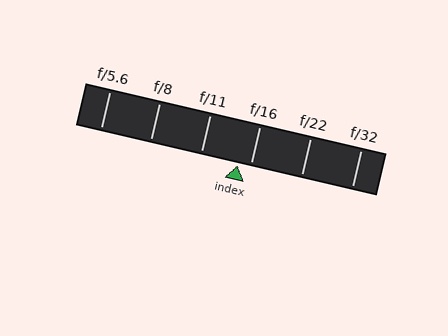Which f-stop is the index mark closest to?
The index mark is closest to f/16.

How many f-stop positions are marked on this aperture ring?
There are 6 f-stop positions marked.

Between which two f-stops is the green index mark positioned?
The index mark is between f/11 and f/16.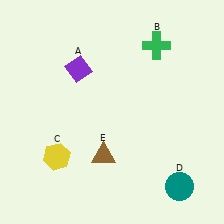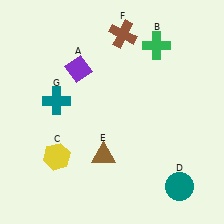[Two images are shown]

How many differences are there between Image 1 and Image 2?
There are 2 differences between the two images.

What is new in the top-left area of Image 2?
A teal cross (G) was added in the top-left area of Image 2.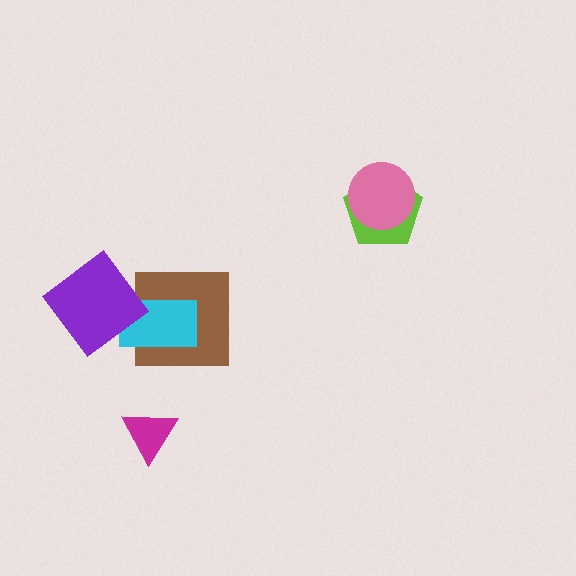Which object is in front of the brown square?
The cyan rectangle is in front of the brown square.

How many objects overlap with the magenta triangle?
0 objects overlap with the magenta triangle.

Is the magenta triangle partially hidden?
No, no other shape covers it.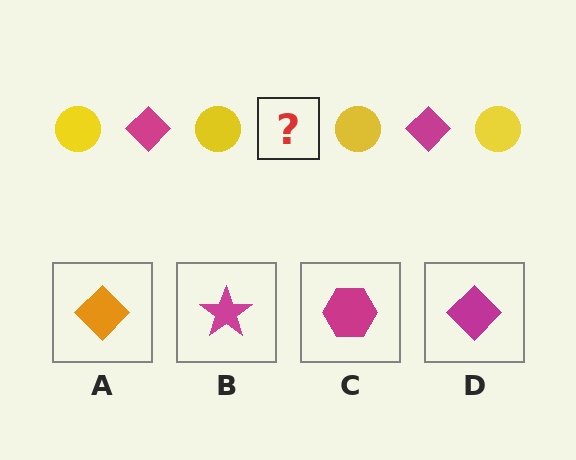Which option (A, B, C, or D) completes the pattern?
D.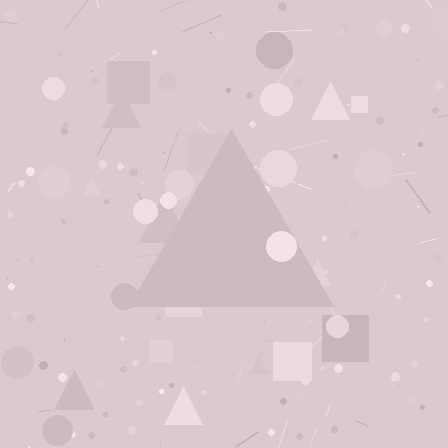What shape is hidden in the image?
A triangle is hidden in the image.